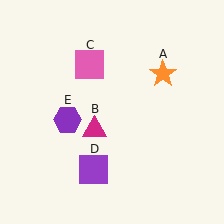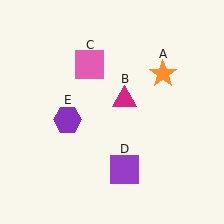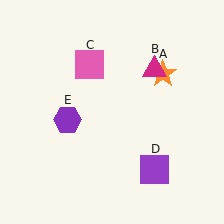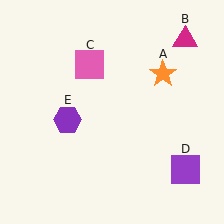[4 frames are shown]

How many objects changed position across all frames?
2 objects changed position: magenta triangle (object B), purple square (object D).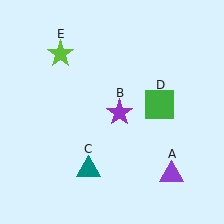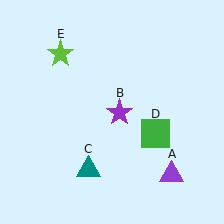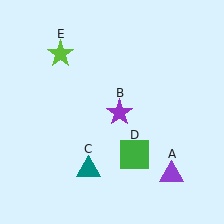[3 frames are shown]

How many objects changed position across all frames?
1 object changed position: green square (object D).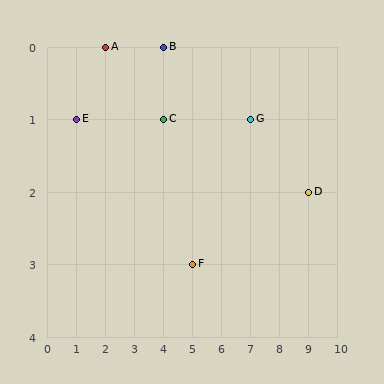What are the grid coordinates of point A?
Point A is at grid coordinates (2, 0).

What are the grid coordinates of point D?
Point D is at grid coordinates (9, 2).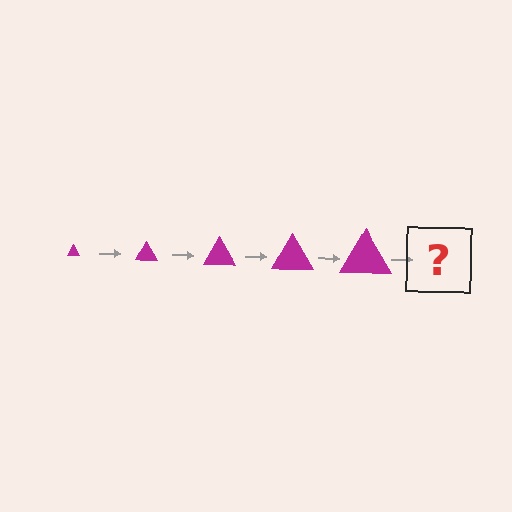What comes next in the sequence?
The next element should be a magenta triangle, larger than the previous one.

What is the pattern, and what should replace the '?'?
The pattern is that the triangle gets progressively larger each step. The '?' should be a magenta triangle, larger than the previous one.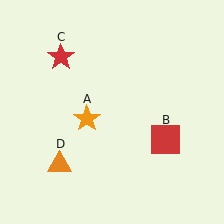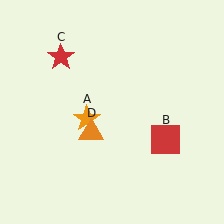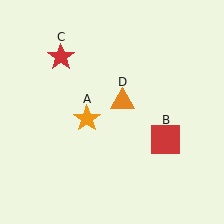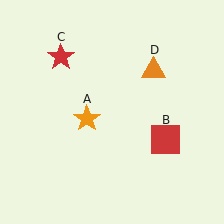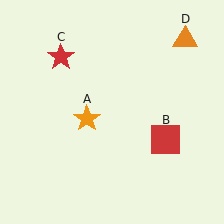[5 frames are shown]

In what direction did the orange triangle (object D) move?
The orange triangle (object D) moved up and to the right.